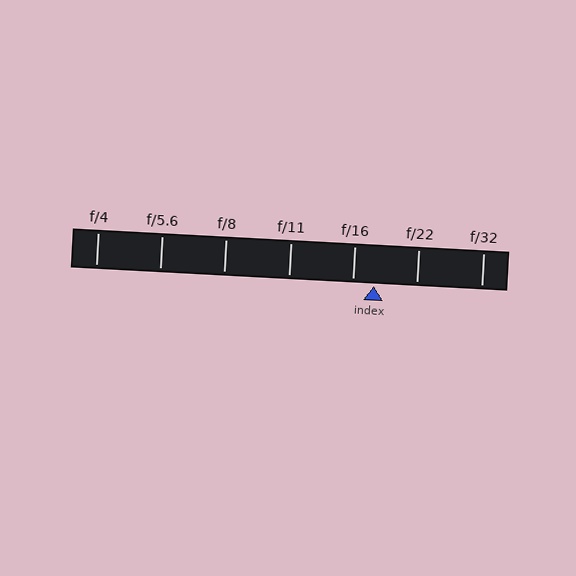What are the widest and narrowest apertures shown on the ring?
The widest aperture shown is f/4 and the narrowest is f/32.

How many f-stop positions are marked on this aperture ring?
There are 7 f-stop positions marked.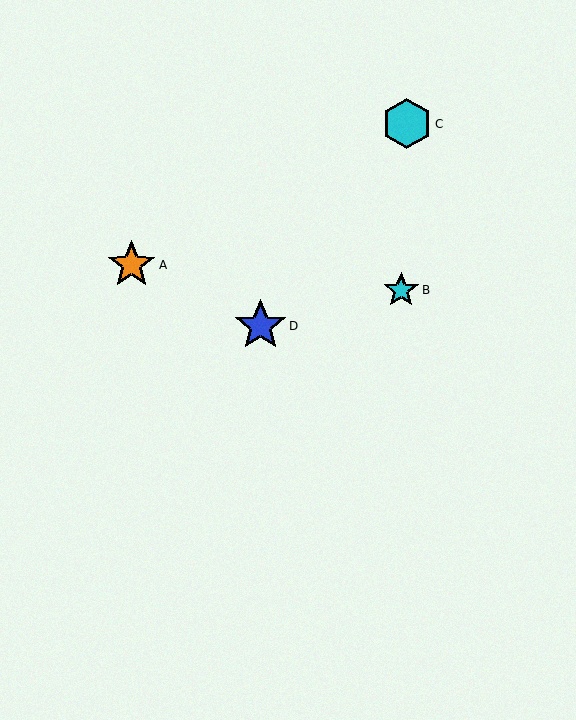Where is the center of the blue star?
The center of the blue star is at (260, 326).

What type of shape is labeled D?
Shape D is a blue star.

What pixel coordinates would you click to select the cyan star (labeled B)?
Click at (401, 290) to select the cyan star B.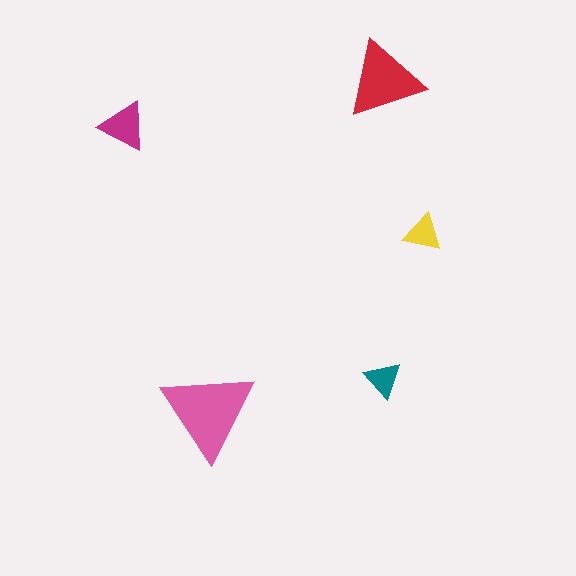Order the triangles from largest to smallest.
the pink one, the red one, the magenta one, the yellow one, the teal one.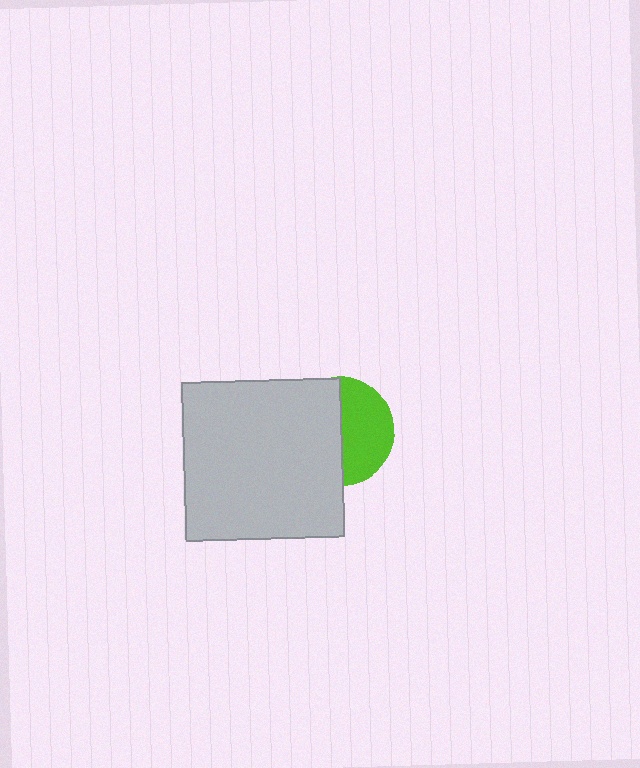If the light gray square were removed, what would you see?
You would see the complete lime circle.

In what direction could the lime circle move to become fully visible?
The lime circle could move right. That would shift it out from behind the light gray square entirely.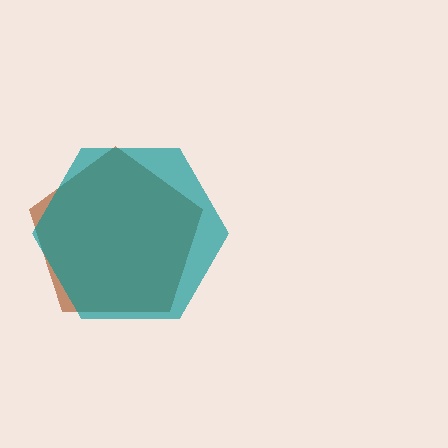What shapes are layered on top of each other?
The layered shapes are: a brown pentagon, a teal hexagon.